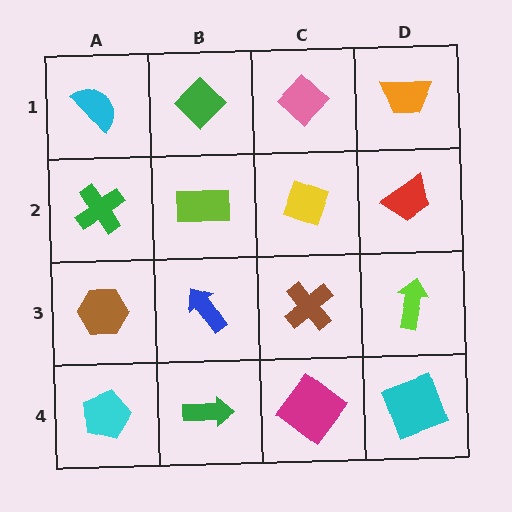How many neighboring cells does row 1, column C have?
3.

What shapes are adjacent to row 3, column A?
A green cross (row 2, column A), a cyan pentagon (row 4, column A), a blue arrow (row 3, column B).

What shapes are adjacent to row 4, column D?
A lime arrow (row 3, column D), a magenta diamond (row 4, column C).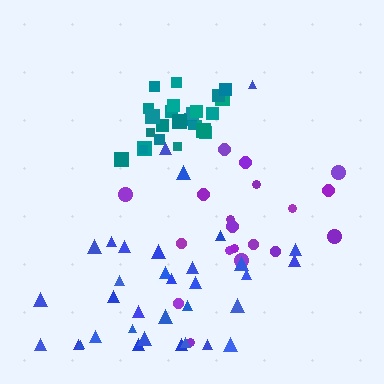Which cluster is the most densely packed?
Teal.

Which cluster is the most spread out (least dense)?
Purple.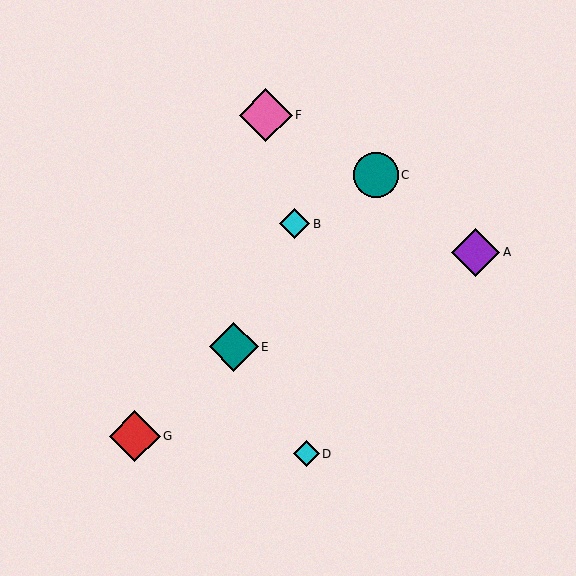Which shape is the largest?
The pink diamond (labeled F) is the largest.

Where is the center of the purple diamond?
The center of the purple diamond is at (476, 252).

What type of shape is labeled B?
Shape B is a cyan diamond.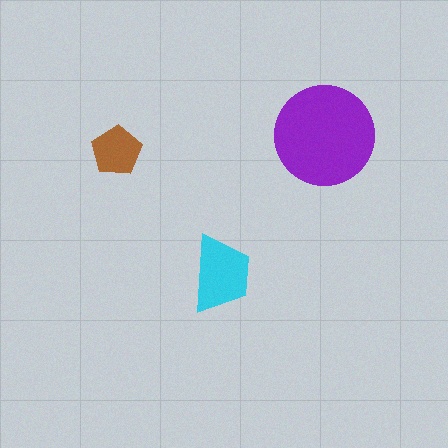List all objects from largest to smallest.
The purple circle, the cyan trapezoid, the brown pentagon.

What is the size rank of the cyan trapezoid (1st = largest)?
2nd.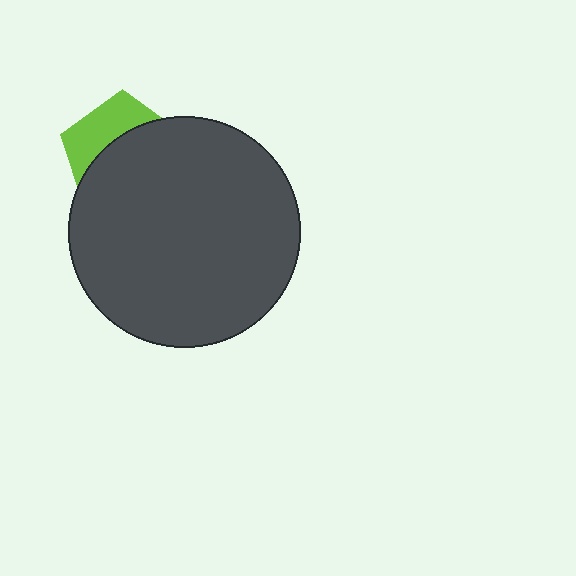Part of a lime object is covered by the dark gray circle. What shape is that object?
It is a pentagon.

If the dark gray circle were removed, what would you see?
You would see the complete lime pentagon.